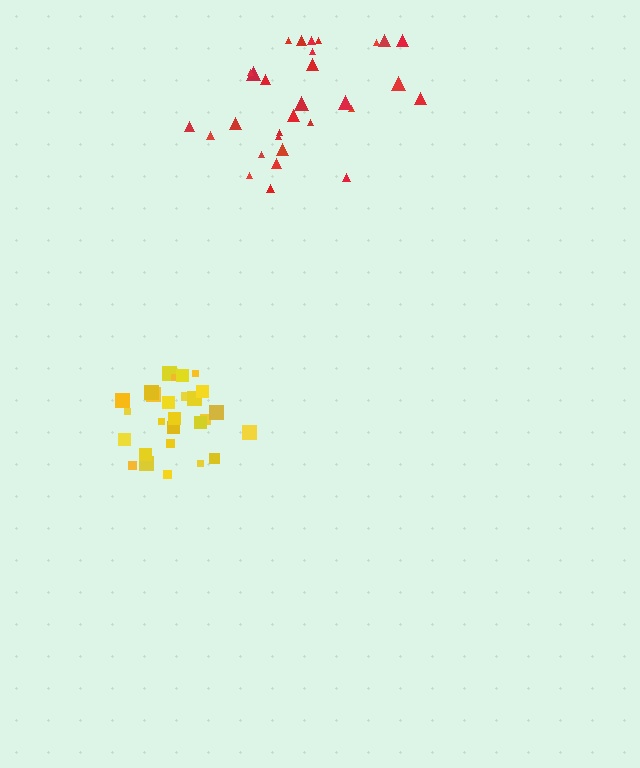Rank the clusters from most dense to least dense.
yellow, red.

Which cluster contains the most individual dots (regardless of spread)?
Red (30).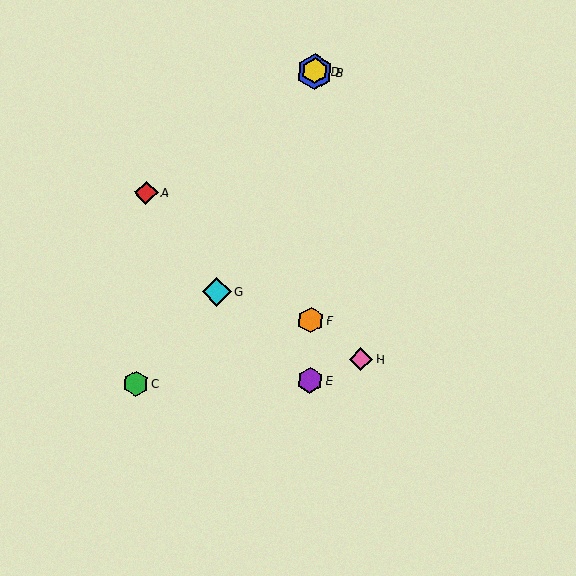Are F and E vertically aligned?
Yes, both are at x≈311.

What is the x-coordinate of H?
Object H is at x≈361.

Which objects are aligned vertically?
Objects B, D, E, F are aligned vertically.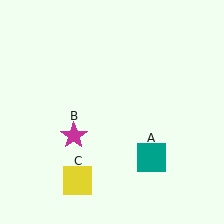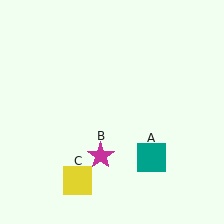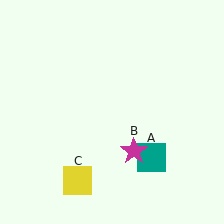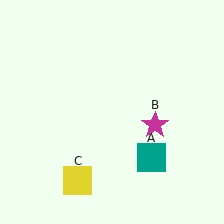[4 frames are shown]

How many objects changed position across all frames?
1 object changed position: magenta star (object B).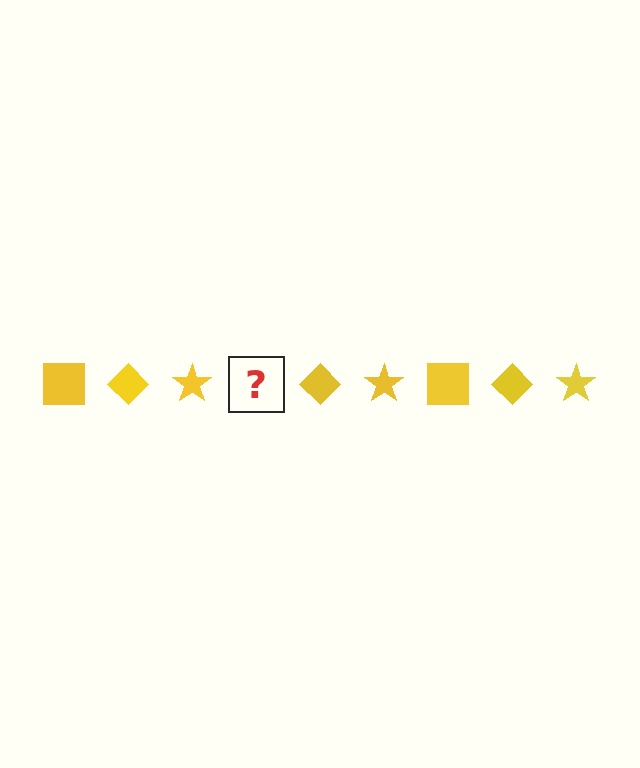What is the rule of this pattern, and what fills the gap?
The rule is that the pattern cycles through square, diamond, star shapes in yellow. The gap should be filled with a yellow square.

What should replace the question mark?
The question mark should be replaced with a yellow square.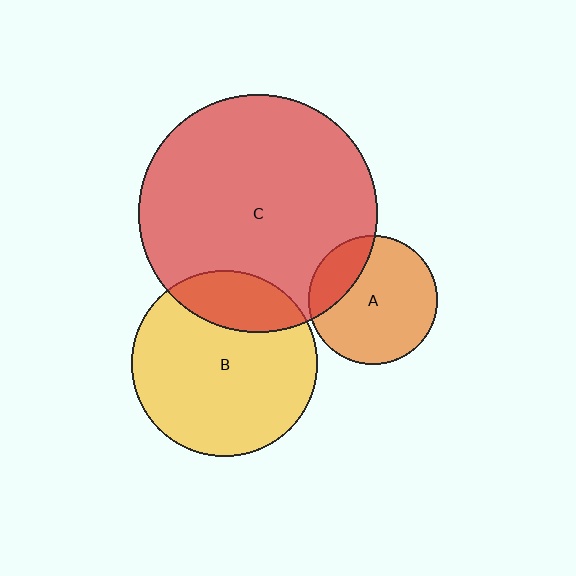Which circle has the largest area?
Circle C (red).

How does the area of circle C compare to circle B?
Approximately 1.7 times.